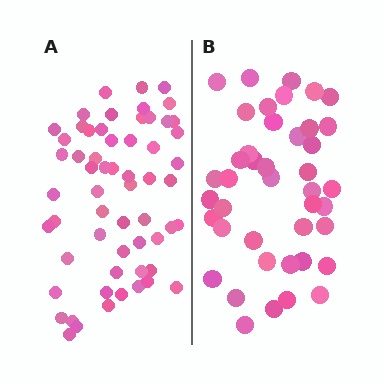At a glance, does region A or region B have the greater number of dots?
Region A (the left region) has more dots.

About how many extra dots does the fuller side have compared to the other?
Region A has approximately 15 more dots than region B.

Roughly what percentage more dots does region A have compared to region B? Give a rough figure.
About 40% more.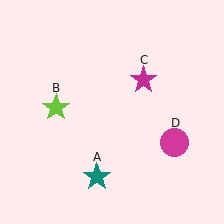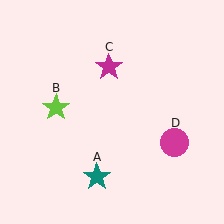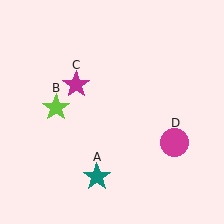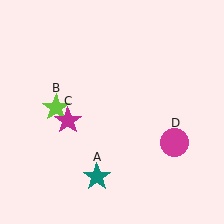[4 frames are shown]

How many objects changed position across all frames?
1 object changed position: magenta star (object C).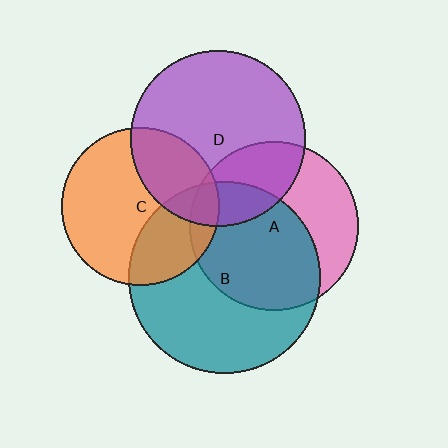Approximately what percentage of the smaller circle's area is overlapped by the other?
Approximately 15%.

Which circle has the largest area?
Circle B (teal).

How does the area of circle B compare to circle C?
Approximately 1.5 times.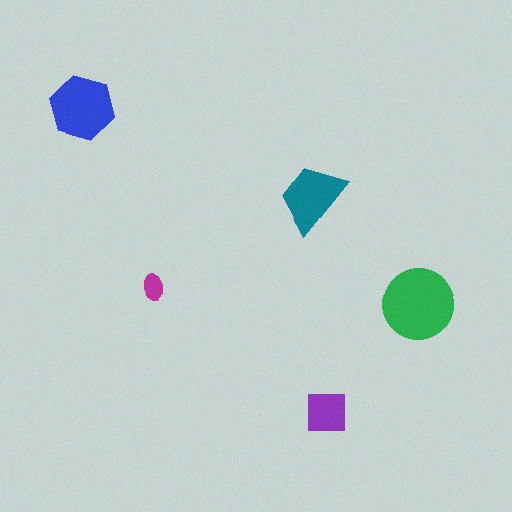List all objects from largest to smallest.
The green circle, the blue hexagon, the teal trapezoid, the purple square, the magenta ellipse.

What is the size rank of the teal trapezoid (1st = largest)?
3rd.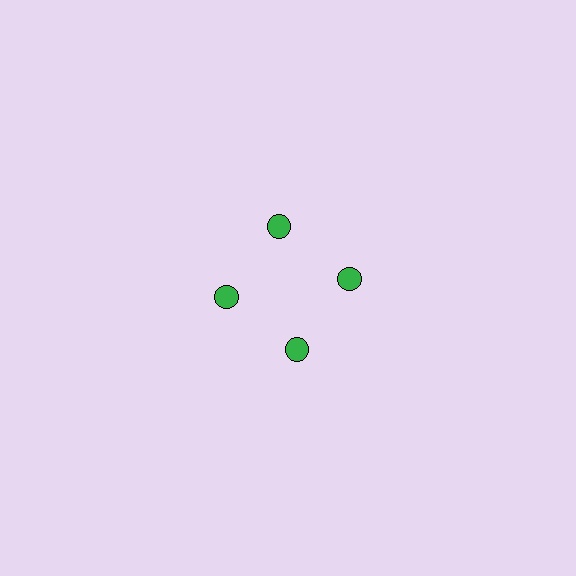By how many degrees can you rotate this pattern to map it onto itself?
The pattern maps onto itself every 90 degrees of rotation.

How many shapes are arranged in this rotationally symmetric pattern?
There are 4 shapes, arranged in 4 groups of 1.